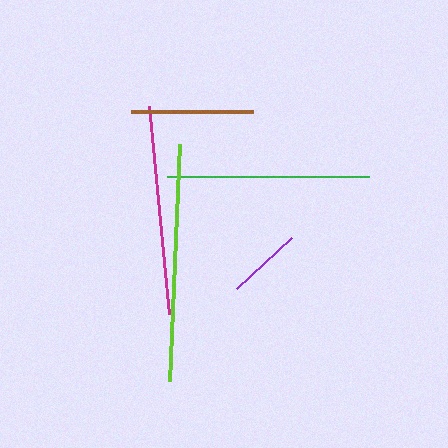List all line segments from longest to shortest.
From longest to shortest: lime, magenta, green, brown, purple.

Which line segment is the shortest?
The purple line is the shortest at approximately 75 pixels.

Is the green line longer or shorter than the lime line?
The lime line is longer than the green line.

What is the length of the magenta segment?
The magenta segment is approximately 209 pixels long.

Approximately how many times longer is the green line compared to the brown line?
The green line is approximately 1.6 times the length of the brown line.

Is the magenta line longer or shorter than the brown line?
The magenta line is longer than the brown line.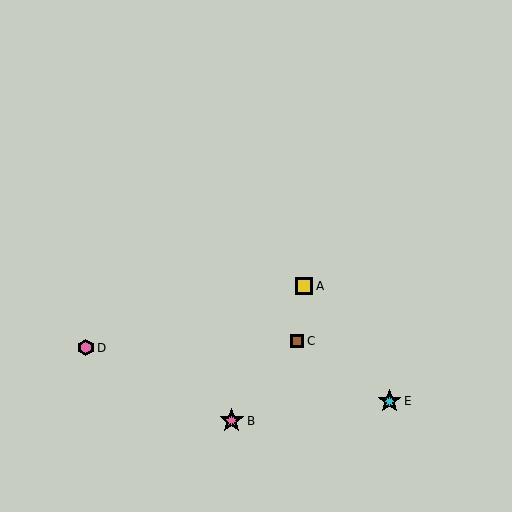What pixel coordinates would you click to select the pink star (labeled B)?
Click at (232, 421) to select the pink star B.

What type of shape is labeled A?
Shape A is a yellow square.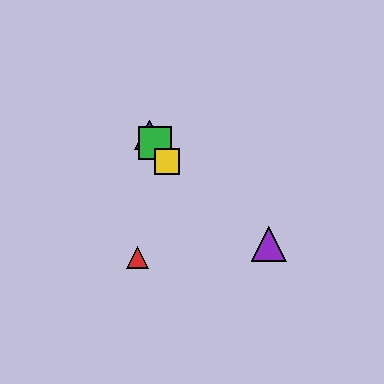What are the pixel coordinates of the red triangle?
The red triangle is at (137, 257).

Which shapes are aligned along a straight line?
The blue triangle, the green square, the yellow square are aligned along a straight line.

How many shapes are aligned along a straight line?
3 shapes (the blue triangle, the green square, the yellow square) are aligned along a straight line.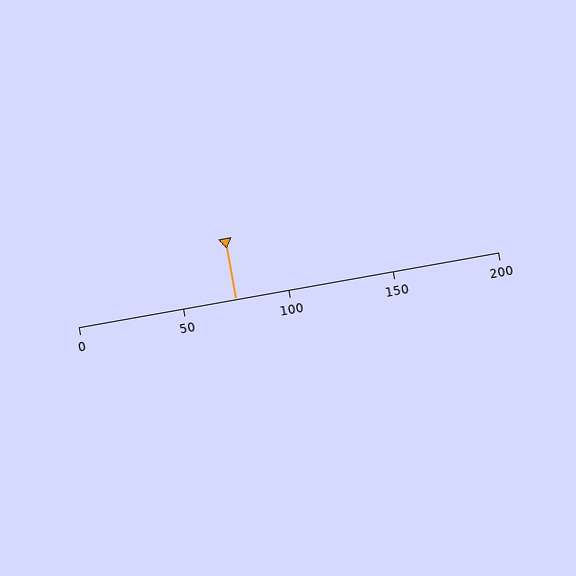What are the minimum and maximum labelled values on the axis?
The axis runs from 0 to 200.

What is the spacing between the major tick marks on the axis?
The major ticks are spaced 50 apart.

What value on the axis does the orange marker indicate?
The marker indicates approximately 75.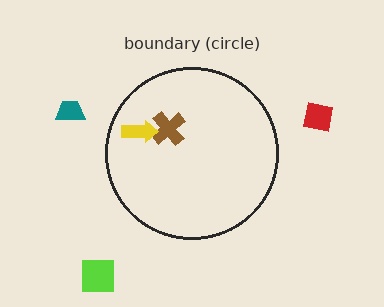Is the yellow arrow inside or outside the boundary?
Inside.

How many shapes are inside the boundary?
2 inside, 3 outside.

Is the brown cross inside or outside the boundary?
Inside.